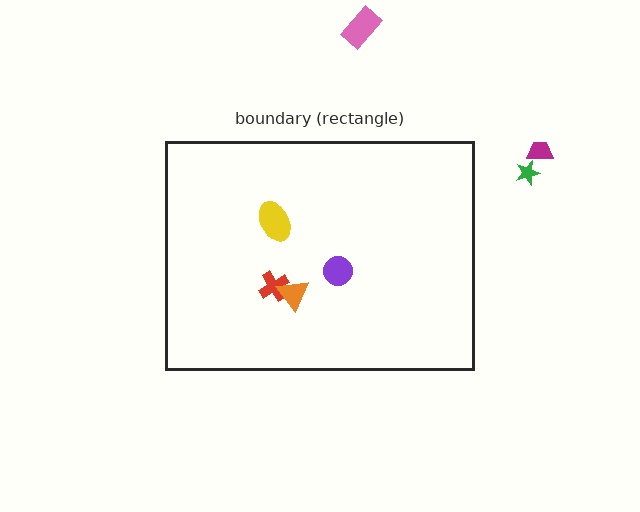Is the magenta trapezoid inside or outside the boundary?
Outside.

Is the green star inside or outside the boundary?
Outside.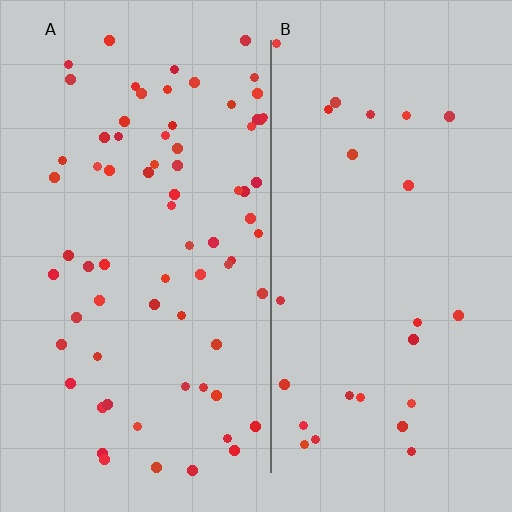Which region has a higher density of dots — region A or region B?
A (the left).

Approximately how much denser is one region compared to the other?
Approximately 2.8× — region A over region B.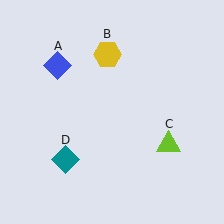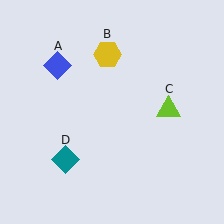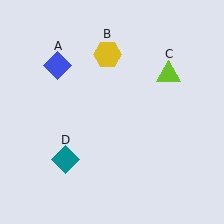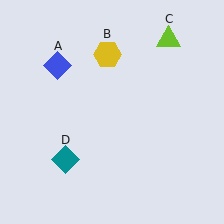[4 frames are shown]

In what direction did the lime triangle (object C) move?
The lime triangle (object C) moved up.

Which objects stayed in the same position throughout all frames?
Blue diamond (object A) and yellow hexagon (object B) and teal diamond (object D) remained stationary.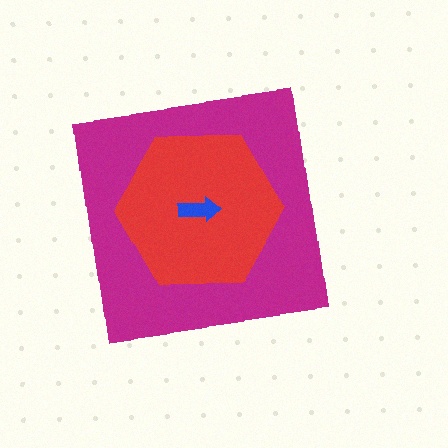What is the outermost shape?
The magenta square.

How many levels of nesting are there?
3.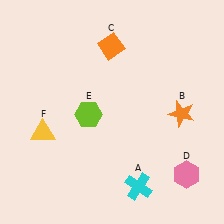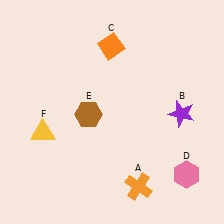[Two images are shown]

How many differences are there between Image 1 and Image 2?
There are 3 differences between the two images.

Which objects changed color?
A changed from cyan to orange. B changed from orange to purple. E changed from lime to brown.